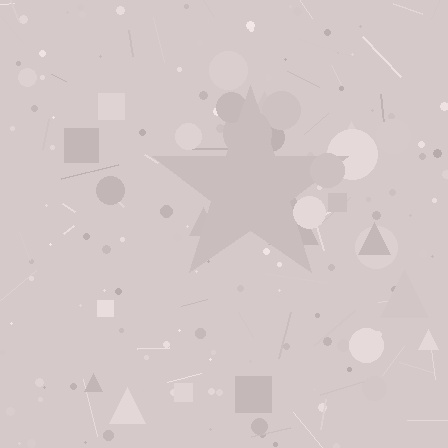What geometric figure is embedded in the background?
A star is embedded in the background.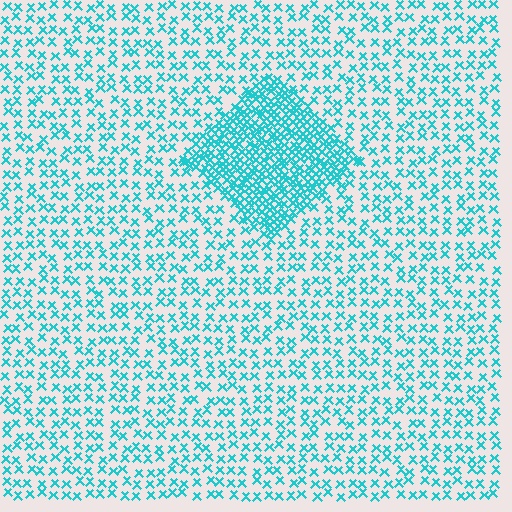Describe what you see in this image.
The image contains small cyan elements arranged at two different densities. A diamond-shaped region is visible where the elements are more densely packed than the surrounding area.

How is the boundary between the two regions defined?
The boundary is defined by a change in element density (approximately 2.6x ratio). All elements are the same color, size, and shape.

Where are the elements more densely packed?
The elements are more densely packed inside the diamond boundary.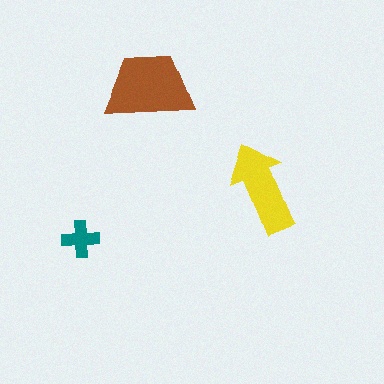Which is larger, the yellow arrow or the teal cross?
The yellow arrow.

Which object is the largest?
The brown trapezoid.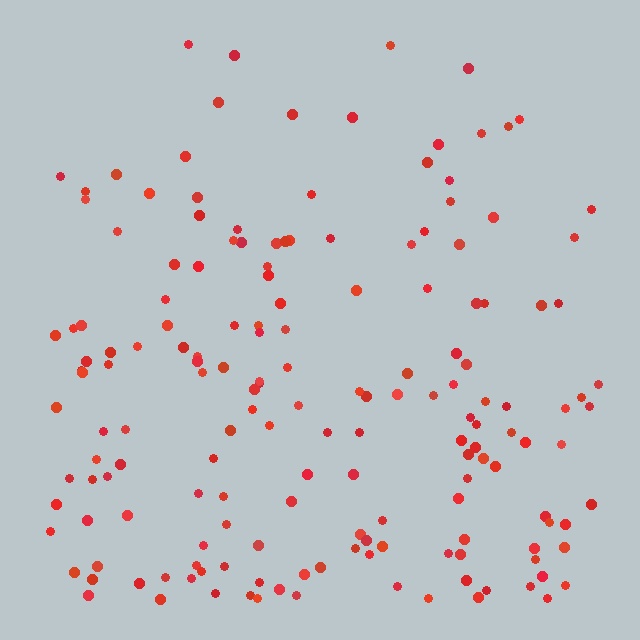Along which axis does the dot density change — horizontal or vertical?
Vertical.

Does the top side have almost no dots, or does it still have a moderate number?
Still a moderate number, just noticeably fewer than the bottom.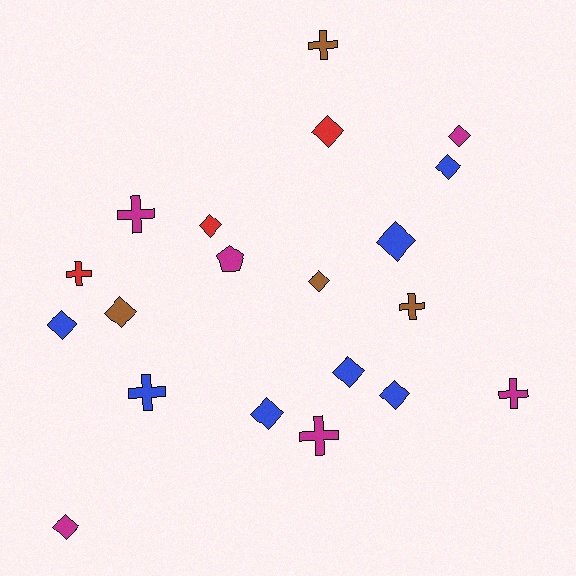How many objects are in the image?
There are 20 objects.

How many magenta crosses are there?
There are 3 magenta crosses.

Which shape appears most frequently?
Diamond, with 12 objects.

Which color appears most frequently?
Blue, with 7 objects.